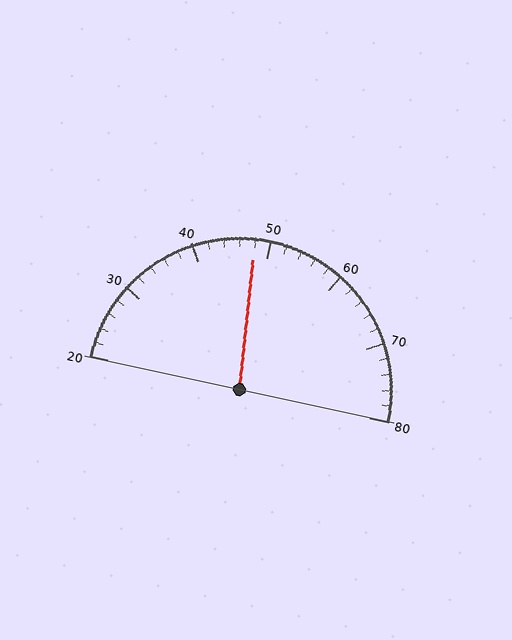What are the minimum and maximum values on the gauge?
The gauge ranges from 20 to 80.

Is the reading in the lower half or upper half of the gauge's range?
The reading is in the lower half of the range (20 to 80).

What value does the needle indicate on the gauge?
The needle indicates approximately 48.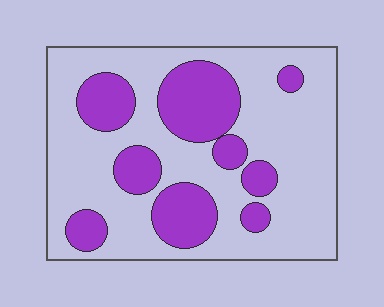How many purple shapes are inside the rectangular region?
9.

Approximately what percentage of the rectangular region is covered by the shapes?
Approximately 30%.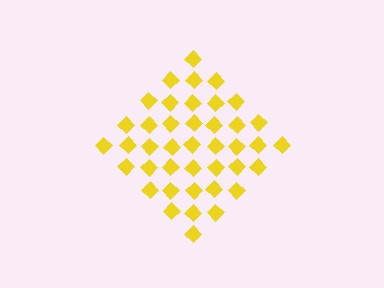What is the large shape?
The large shape is a diamond.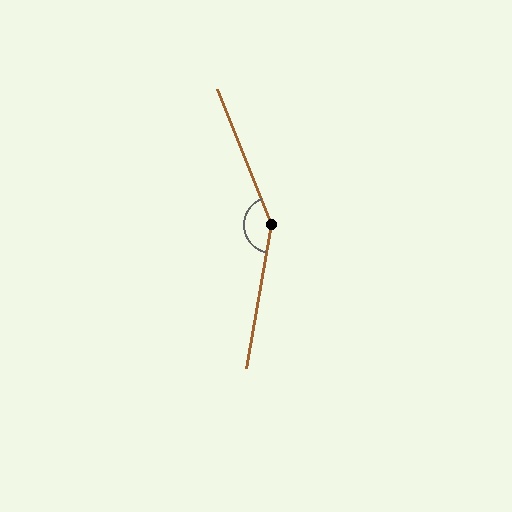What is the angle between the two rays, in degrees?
Approximately 148 degrees.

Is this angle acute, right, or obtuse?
It is obtuse.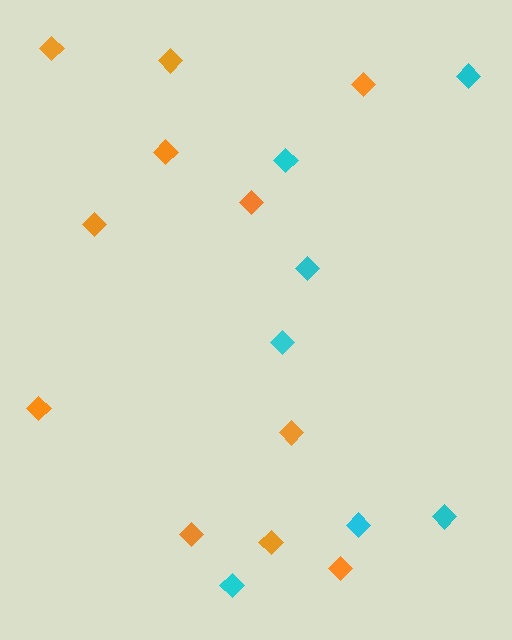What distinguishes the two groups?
There are 2 groups: one group of orange diamonds (11) and one group of cyan diamonds (7).